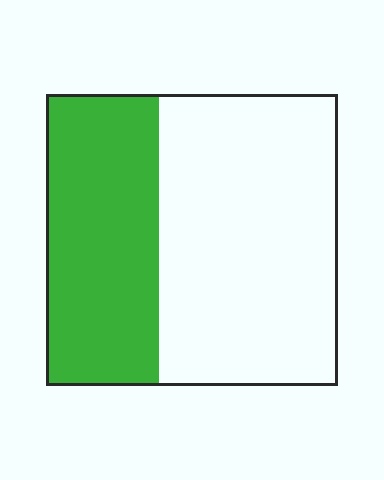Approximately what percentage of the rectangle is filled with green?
Approximately 40%.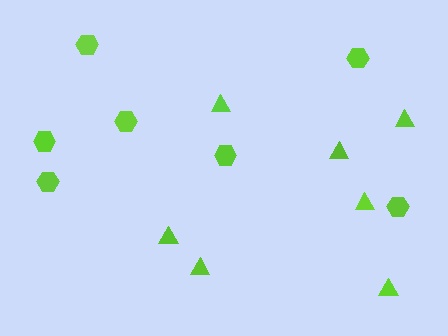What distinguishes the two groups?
There are 2 groups: one group of triangles (7) and one group of hexagons (7).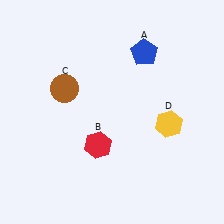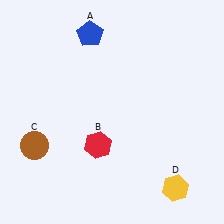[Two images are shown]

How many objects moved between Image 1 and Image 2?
3 objects moved between the two images.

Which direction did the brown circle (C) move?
The brown circle (C) moved down.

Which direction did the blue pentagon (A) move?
The blue pentagon (A) moved left.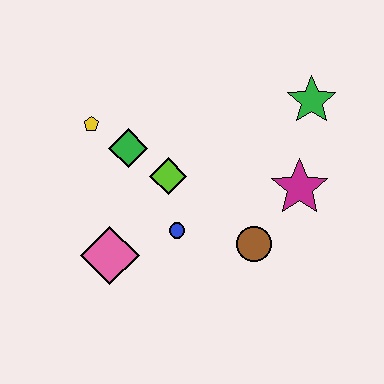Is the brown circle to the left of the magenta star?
Yes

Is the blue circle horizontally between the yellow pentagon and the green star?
Yes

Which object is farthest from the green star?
The pink diamond is farthest from the green star.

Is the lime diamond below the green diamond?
Yes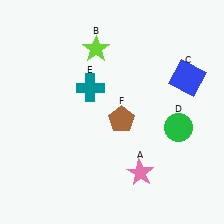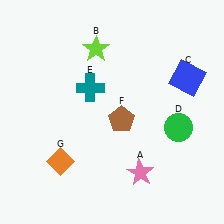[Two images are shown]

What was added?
An orange diamond (G) was added in Image 2.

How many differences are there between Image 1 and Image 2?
There is 1 difference between the two images.